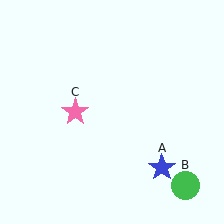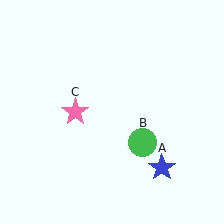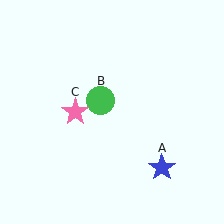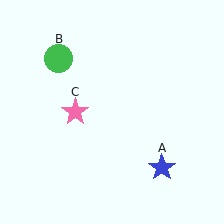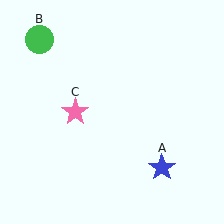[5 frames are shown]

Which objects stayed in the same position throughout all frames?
Blue star (object A) and pink star (object C) remained stationary.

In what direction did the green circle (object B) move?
The green circle (object B) moved up and to the left.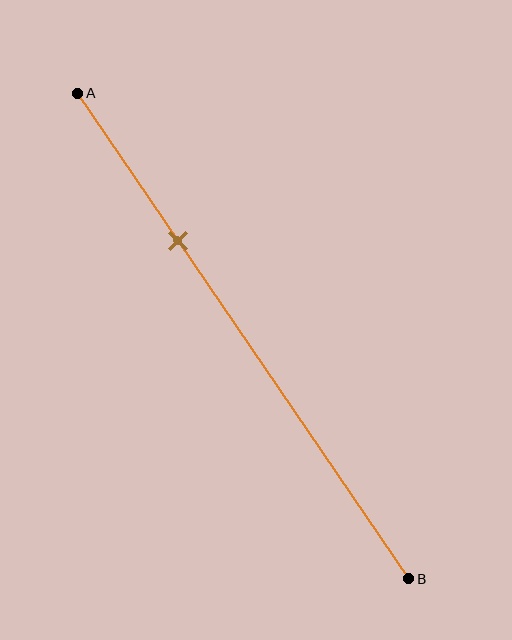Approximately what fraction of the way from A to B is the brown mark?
The brown mark is approximately 30% of the way from A to B.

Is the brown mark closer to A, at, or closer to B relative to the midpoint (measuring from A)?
The brown mark is closer to point A than the midpoint of segment AB.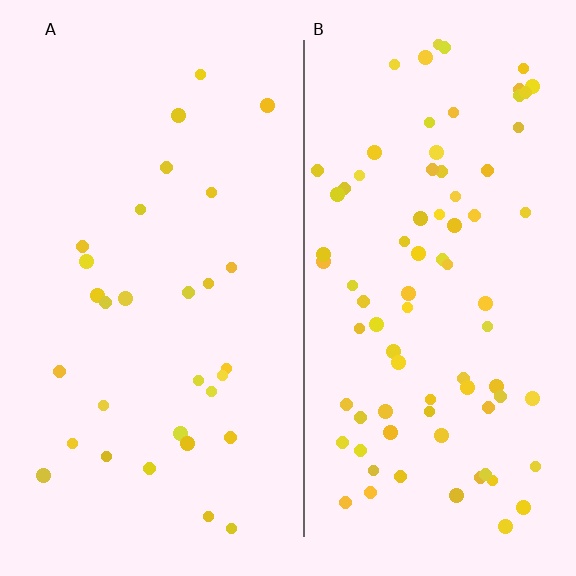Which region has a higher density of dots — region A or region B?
B (the right).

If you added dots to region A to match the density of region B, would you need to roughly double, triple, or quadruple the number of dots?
Approximately triple.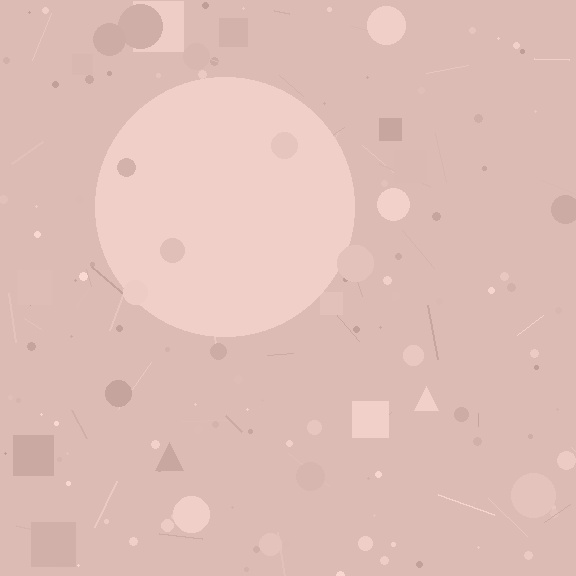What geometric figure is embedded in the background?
A circle is embedded in the background.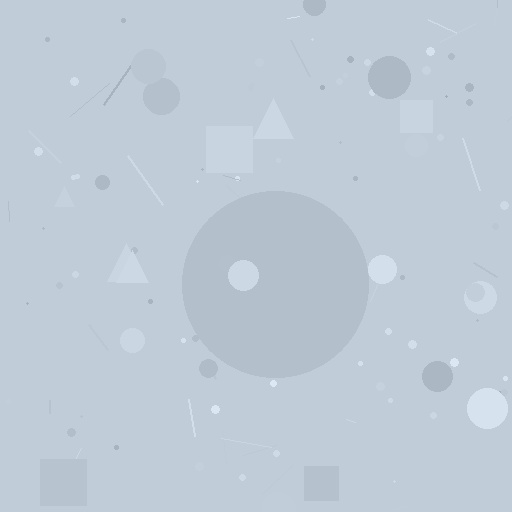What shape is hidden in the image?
A circle is hidden in the image.